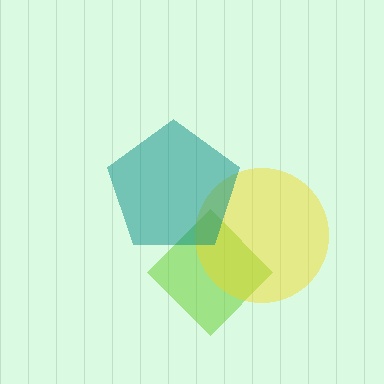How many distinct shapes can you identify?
There are 3 distinct shapes: a lime diamond, a yellow circle, a teal pentagon.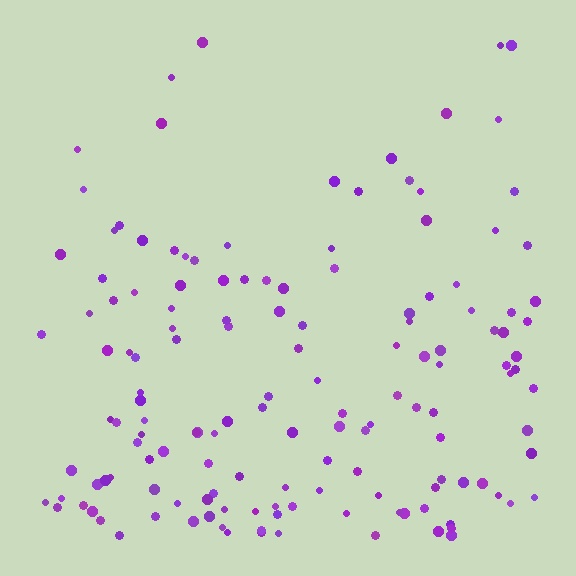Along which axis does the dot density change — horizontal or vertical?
Vertical.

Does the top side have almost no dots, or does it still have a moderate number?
Still a moderate number, just noticeably fewer than the bottom.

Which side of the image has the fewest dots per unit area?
The top.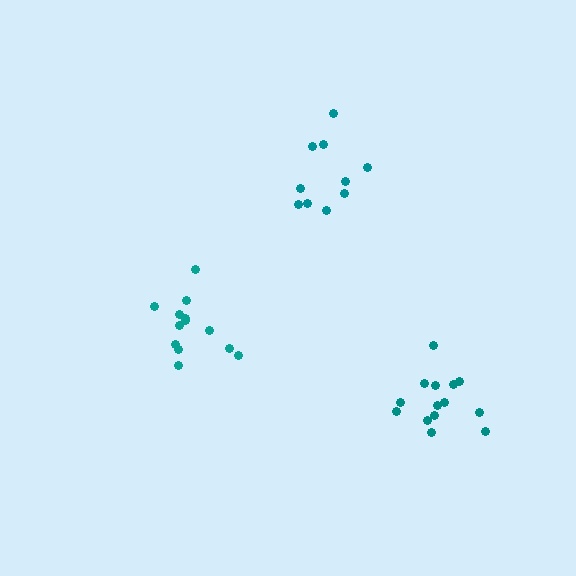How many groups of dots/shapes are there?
There are 3 groups.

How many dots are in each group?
Group 1: 10 dots, Group 2: 13 dots, Group 3: 14 dots (37 total).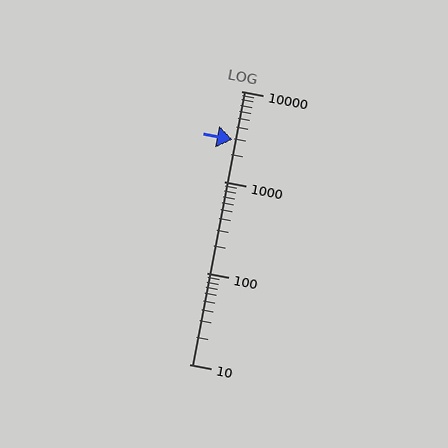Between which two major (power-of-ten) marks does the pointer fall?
The pointer is between 1000 and 10000.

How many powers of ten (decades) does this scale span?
The scale spans 3 decades, from 10 to 10000.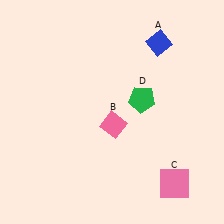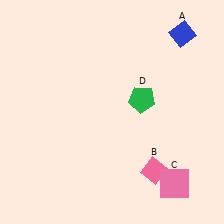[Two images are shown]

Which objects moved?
The objects that moved are: the blue diamond (A), the pink diamond (B).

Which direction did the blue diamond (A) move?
The blue diamond (A) moved right.